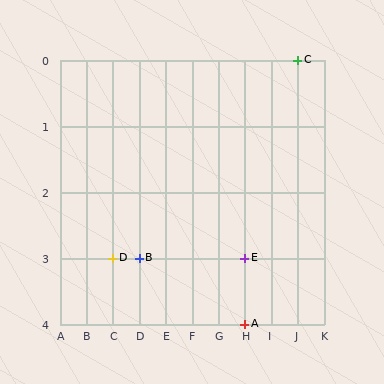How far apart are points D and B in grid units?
Points D and B are 1 column apart.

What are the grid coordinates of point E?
Point E is at grid coordinates (H, 3).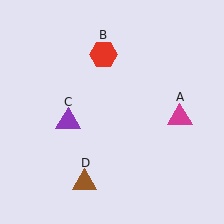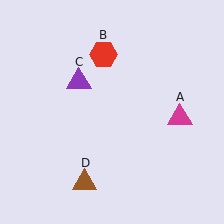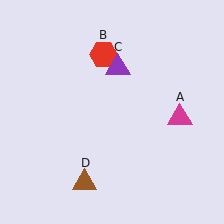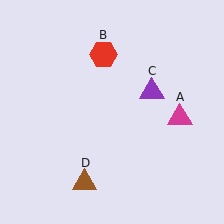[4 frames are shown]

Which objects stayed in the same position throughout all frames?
Magenta triangle (object A) and red hexagon (object B) and brown triangle (object D) remained stationary.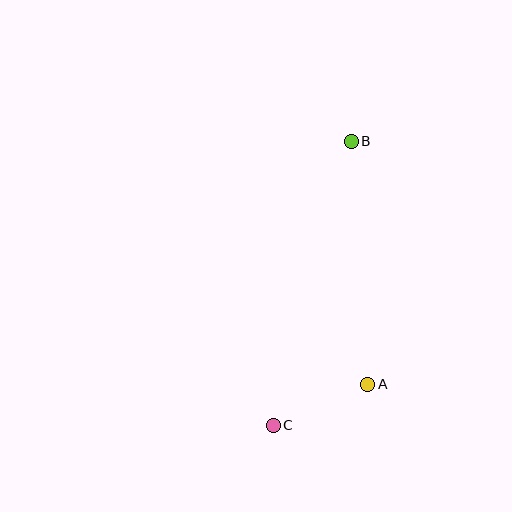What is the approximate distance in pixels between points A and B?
The distance between A and B is approximately 244 pixels.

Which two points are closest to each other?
Points A and C are closest to each other.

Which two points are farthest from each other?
Points B and C are farthest from each other.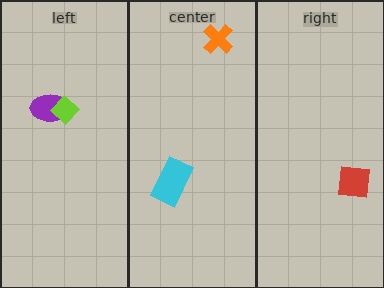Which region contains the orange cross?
The center region.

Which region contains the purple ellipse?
The left region.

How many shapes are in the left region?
2.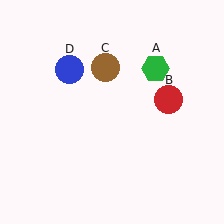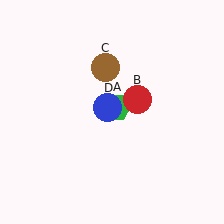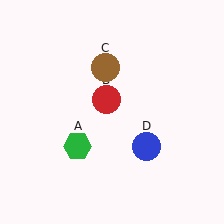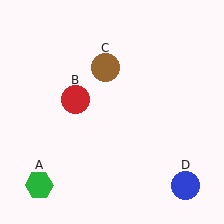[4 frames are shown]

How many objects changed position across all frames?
3 objects changed position: green hexagon (object A), red circle (object B), blue circle (object D).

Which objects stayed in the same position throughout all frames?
Brown circle (object C) remained stationary.